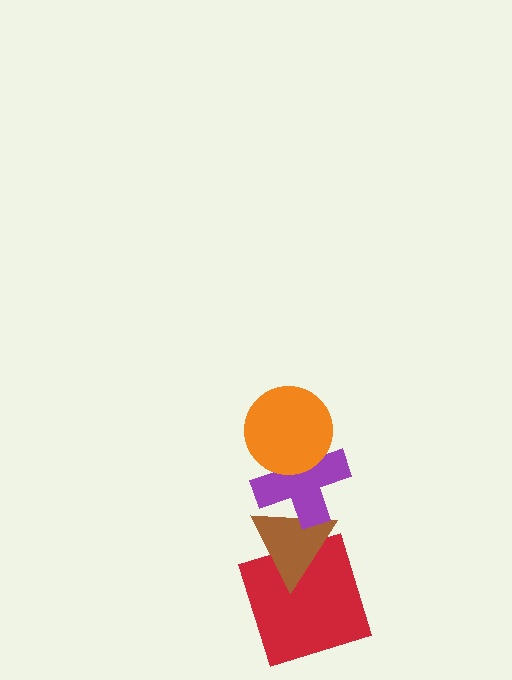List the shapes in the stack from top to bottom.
From top to bottom: the orange circle, the purple cross, the brown triangle, the red square.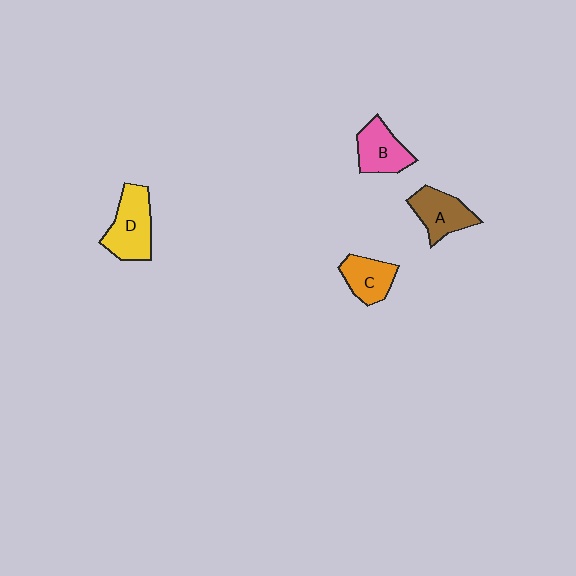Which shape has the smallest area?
Shape C (orange).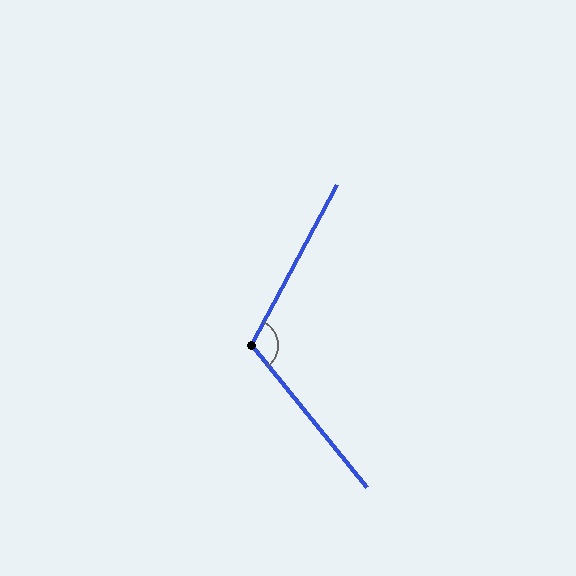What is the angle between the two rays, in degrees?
Approximately 113 degrees.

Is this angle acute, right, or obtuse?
It is obtuse.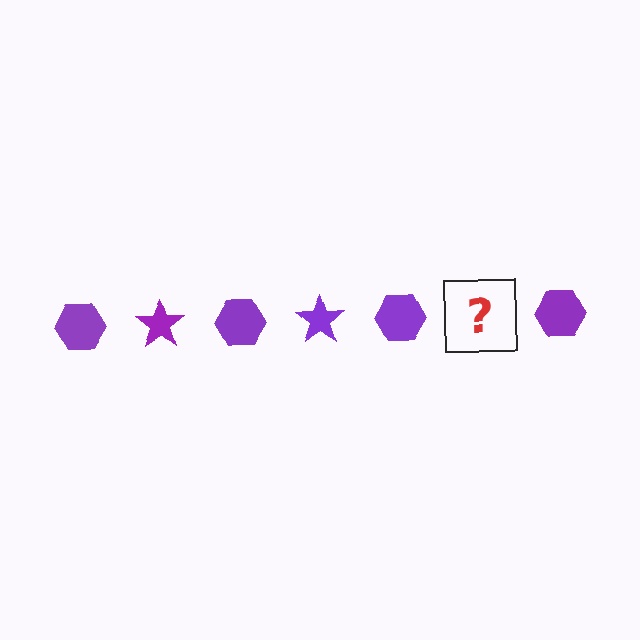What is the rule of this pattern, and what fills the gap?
The rule is that the pattern cycles through hexagon, star shapes in purple. The gap should be filled with a purple star.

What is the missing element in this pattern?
The missing element is a purple star.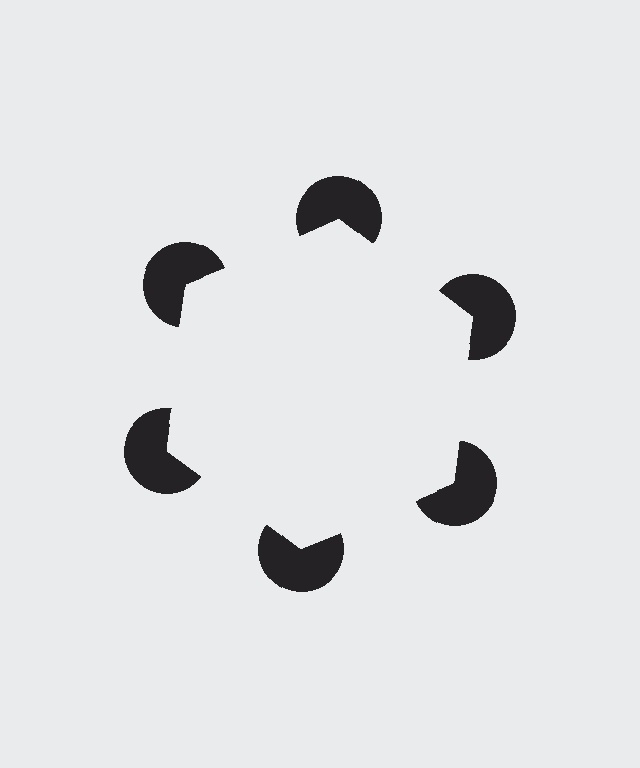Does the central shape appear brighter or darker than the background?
It typically appears slightly brighter than the background, even though no actual brightness change is drawn.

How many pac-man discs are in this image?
There are 6 — one at each vertex of the illusory hexagon.